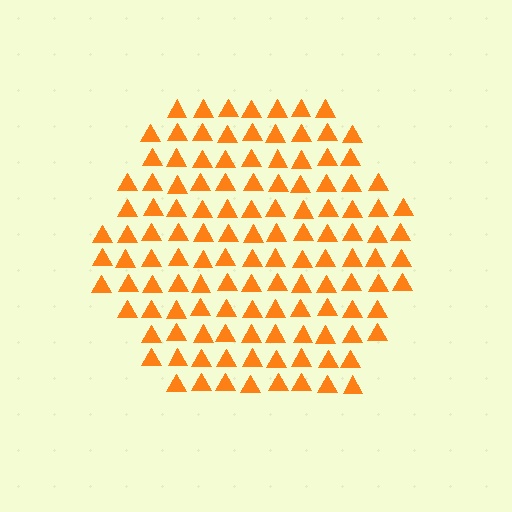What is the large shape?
The large shape is a hexagon.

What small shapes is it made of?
It is made of small triangles.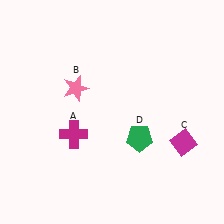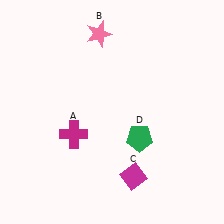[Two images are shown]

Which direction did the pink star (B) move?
The pink star (B) moved up.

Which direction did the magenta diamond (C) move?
The magenta diamond (C) moved left.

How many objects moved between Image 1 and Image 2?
2 objects moved between the two images.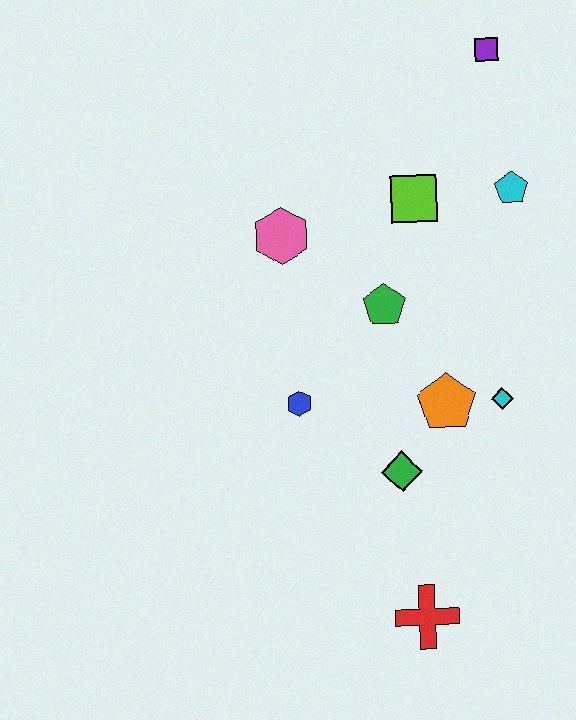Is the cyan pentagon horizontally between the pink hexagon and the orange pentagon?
No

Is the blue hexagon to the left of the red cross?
Yes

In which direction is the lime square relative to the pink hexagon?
The lime square is to the right of the pink hexagon.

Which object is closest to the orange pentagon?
The cyan diamond is closest to the orange pentagon.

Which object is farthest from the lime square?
The red cross is farthest from the lime square.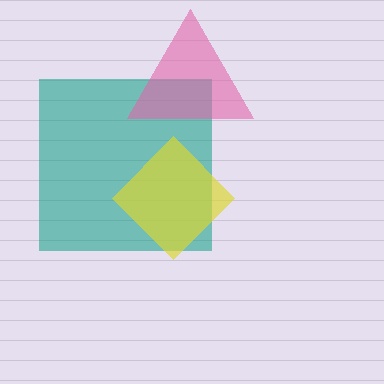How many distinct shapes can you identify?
There are 3 distinct shapes: a teal square, a yellow diamond, a pink triangle.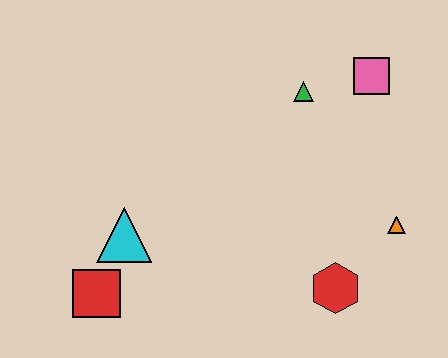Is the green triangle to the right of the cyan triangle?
Yes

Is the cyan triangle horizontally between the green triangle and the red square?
Yes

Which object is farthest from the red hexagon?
The red square is farthest from the red hexagon.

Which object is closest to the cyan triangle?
The red square is closest to the cyan triangle.